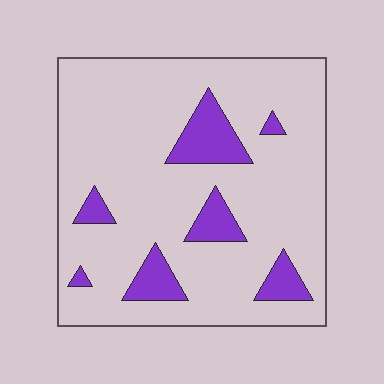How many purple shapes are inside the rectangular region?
7.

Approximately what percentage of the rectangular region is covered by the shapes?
Approximately 15%.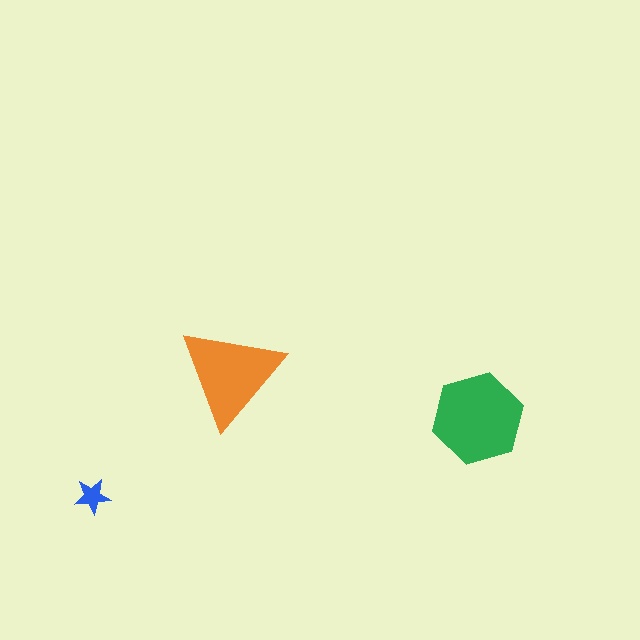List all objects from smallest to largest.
The blue star, the orange triangle, the green hexagon.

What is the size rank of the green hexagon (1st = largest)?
1st.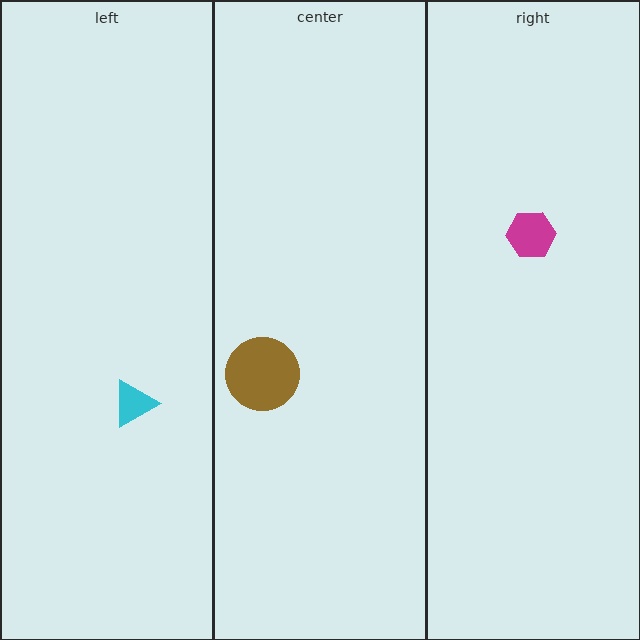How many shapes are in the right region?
1.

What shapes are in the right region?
The magenta hexagon.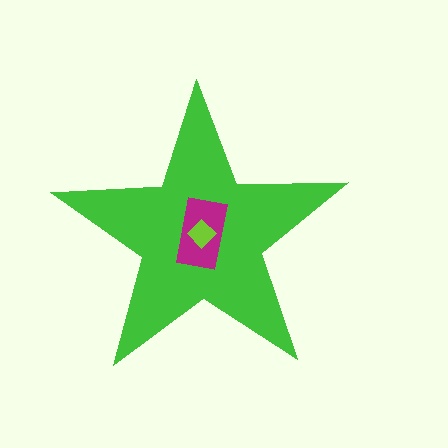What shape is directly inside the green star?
The magenta rectangle.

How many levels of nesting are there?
3.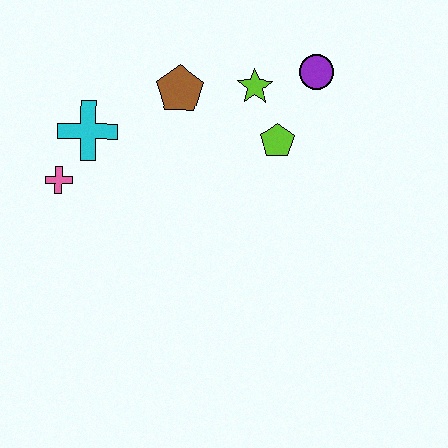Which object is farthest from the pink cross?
The purple circle is farthest from the pink cross.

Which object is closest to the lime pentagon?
The lime star is closest to the lime pentagon.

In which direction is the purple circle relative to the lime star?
The purple circle is to the right of the lime star.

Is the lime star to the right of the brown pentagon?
Yes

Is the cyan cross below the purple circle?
Yes